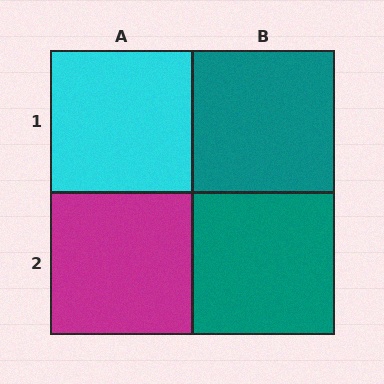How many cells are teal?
2 cells are teal.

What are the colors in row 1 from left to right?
Cyan, teal.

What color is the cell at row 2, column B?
Teal.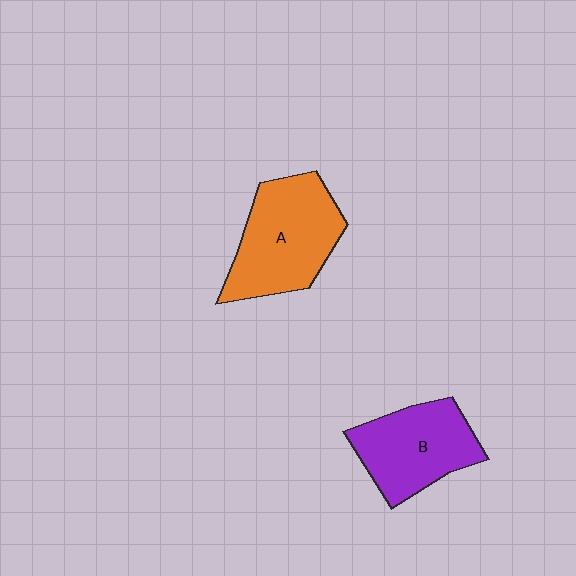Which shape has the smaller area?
Shape B (purple).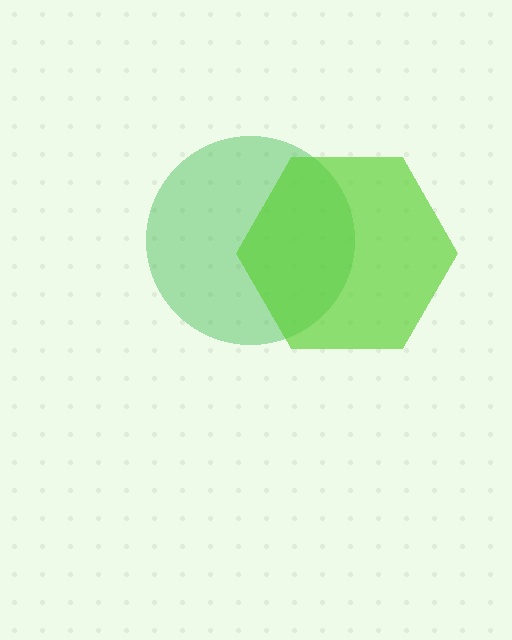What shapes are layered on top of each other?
The layered shapes are: a green circle, a lime hexagon.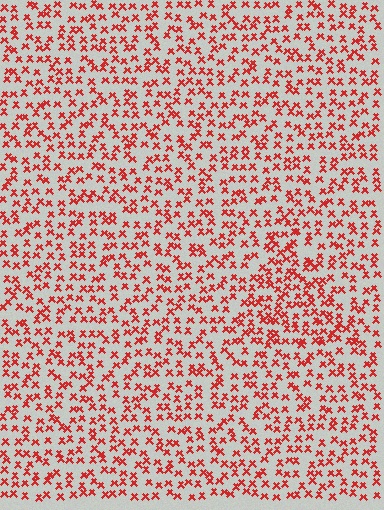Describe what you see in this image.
The image contains small red elements arranged at two different densities. A triangle-shaped region is visible where the elements are more densely packed than the surrounding area.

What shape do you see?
I see a triangle.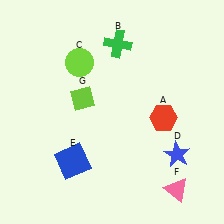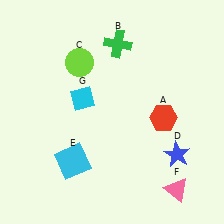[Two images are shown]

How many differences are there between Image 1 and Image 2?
There are 2 differences between the two images.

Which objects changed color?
E changed from blue to cyan. G changed from lime to cyan.